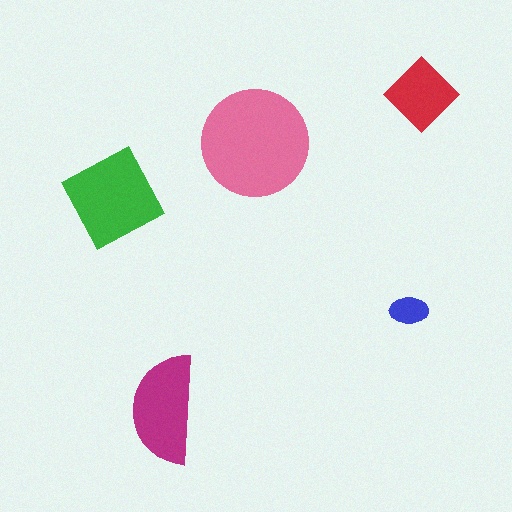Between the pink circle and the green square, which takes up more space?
The pink circle.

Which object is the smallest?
The blue ellipse.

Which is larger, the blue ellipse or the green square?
The green square.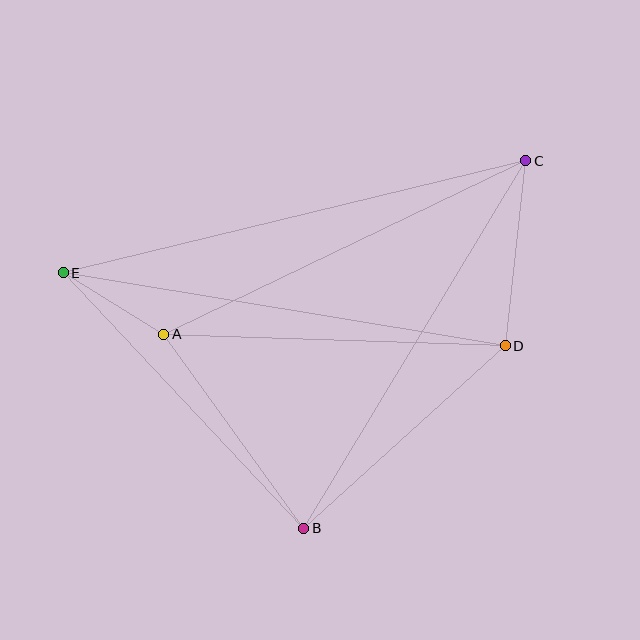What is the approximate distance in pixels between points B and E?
The distance between B and E is approximately 351 pixels.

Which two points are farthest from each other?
Points C and E are farthest from each other.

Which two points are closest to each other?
Points A and E are closest to each other.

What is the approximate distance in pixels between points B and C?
The distance between B and C is approximately 429 pixels.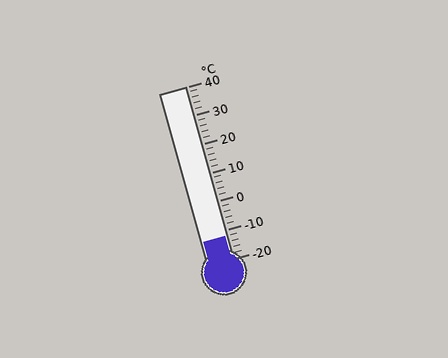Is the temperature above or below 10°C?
The temperature is below 10°C.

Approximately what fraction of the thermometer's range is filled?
The thermometer is filled to approximately 15% of its range.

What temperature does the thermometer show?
The thermometer shows approximately -12°C.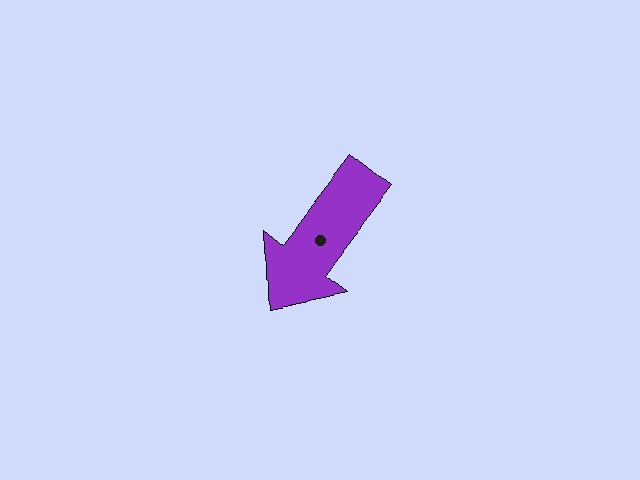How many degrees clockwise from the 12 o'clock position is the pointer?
Approximately 218 degrees.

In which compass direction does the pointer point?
Southwest.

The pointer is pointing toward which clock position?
Roughly 7 o'clock.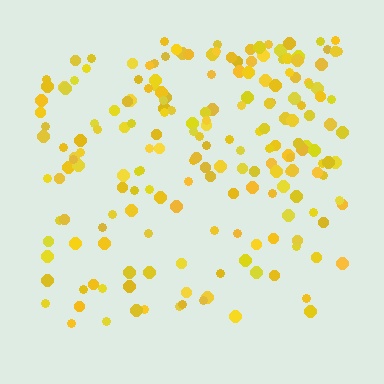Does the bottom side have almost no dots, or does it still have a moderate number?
Still a moderate number, just noticeably fewer than the top.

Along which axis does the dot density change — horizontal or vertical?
Vertical.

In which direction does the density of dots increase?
From bottom to top, with the top side densest.